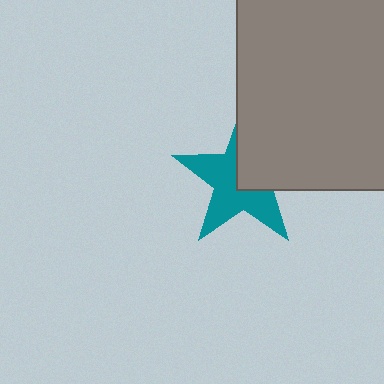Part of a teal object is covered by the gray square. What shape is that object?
It is a star.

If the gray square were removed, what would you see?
You would see the complete teal star.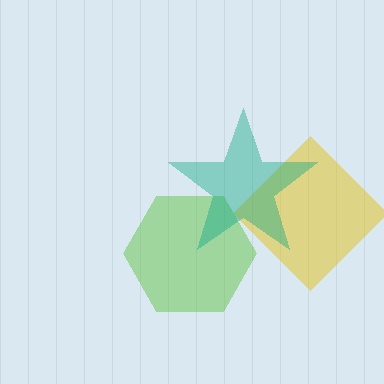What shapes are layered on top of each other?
The layered shapes are: a yellow diamond, a lime hexagon, a teal star.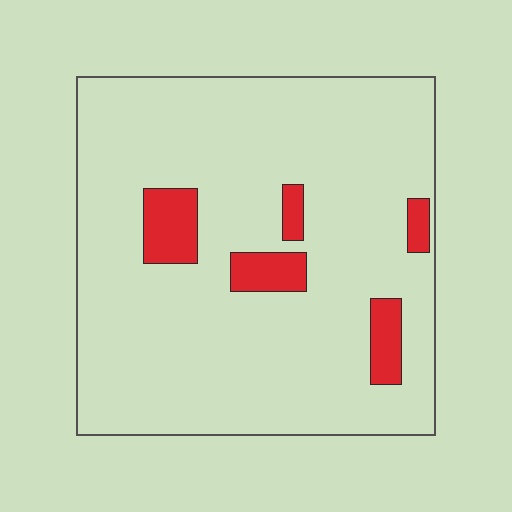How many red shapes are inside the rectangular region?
5.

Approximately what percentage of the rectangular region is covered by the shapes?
Approximately 10%.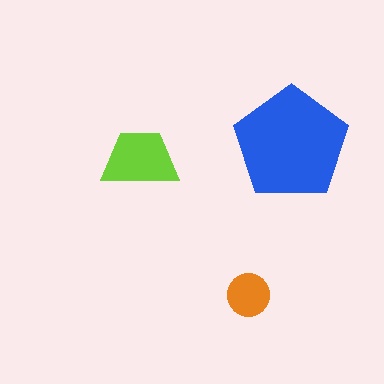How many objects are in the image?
There are 3 objects in the image.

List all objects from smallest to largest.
The orange circle, the lime trapezoid, the blue pentagon.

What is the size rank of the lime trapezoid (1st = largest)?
2nd.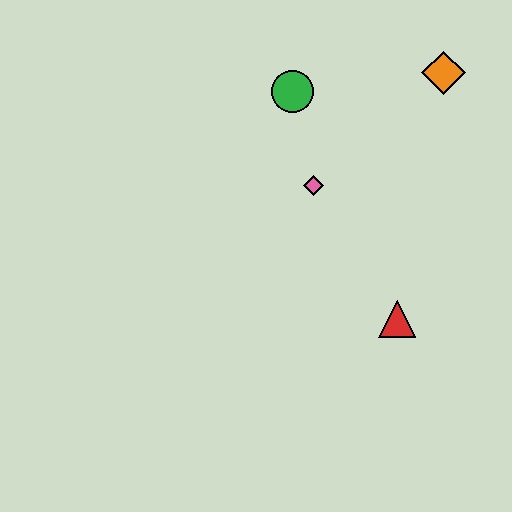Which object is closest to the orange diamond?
The green circle is closest to the orange diamond.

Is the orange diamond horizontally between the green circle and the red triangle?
No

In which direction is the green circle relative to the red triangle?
The green circle is above the red triangle.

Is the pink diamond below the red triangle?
No